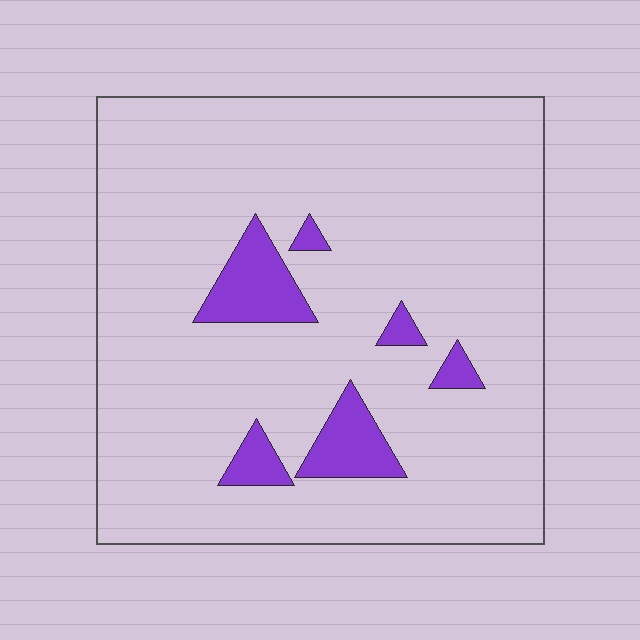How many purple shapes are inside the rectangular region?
6.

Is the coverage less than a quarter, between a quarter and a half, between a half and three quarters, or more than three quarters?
Less than a quarter.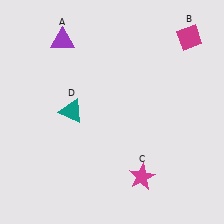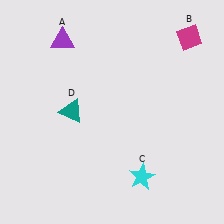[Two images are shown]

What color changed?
The star (C) changed from magenta in Image 1 to cyan in Image 2.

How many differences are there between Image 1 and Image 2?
There is 1 difference between the two images.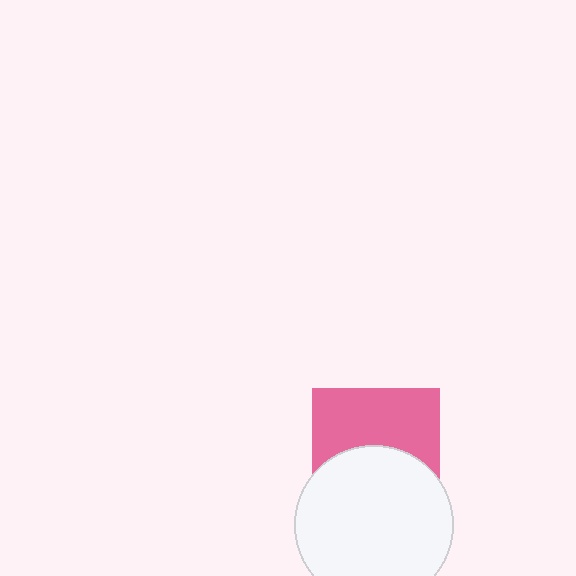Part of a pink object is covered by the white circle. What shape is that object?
It is a square.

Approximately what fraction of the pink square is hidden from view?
Roughly 48% of the pink square is hidden behind the white circle.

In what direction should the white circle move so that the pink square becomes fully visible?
The white circle should move down. That is the shortest direction to clear the overlap and leave the pink square fully visible.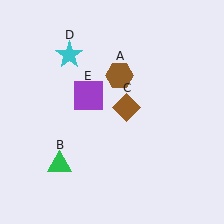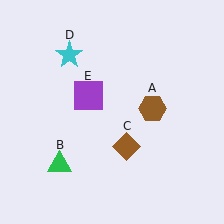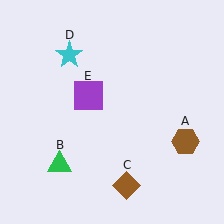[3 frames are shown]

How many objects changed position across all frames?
2 objects changed position: brown hexagon (object A), brown diamond (object C).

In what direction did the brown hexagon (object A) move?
The brown hexagon (object A) moved down and to the right.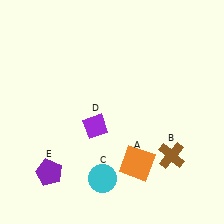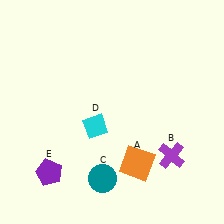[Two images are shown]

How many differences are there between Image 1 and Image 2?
There are 3 differences between the two images.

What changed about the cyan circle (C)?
In Image 1, C is cyan. In Image 2, it changed to teal.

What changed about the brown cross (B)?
In Image 1, B is brown. In Image 2, it changed to purple.